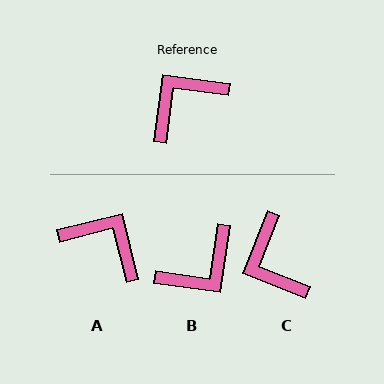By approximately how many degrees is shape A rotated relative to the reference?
Approximately 69 degrees clockwise.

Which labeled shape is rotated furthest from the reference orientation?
B, about 179 degrees away.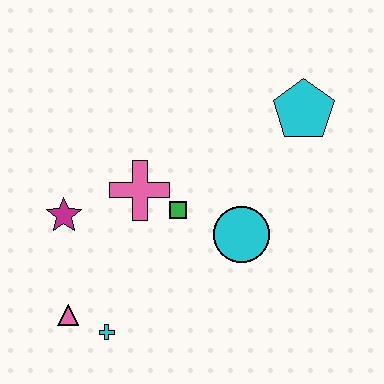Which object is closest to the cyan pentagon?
The cyan circle is closest to the cyan pentagon.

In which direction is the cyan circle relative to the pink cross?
The cyan circle is to the right of the pink cross.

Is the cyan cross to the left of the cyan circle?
Yes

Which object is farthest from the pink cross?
The cyan pentagon is farthest from the pink cross.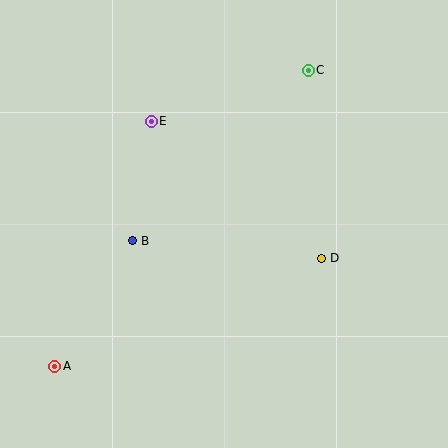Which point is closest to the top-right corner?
Point C is closest to the top-right corner.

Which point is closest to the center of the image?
Point B at (133, 241) is closest to the center.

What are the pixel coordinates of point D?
Point D is at (322, 258).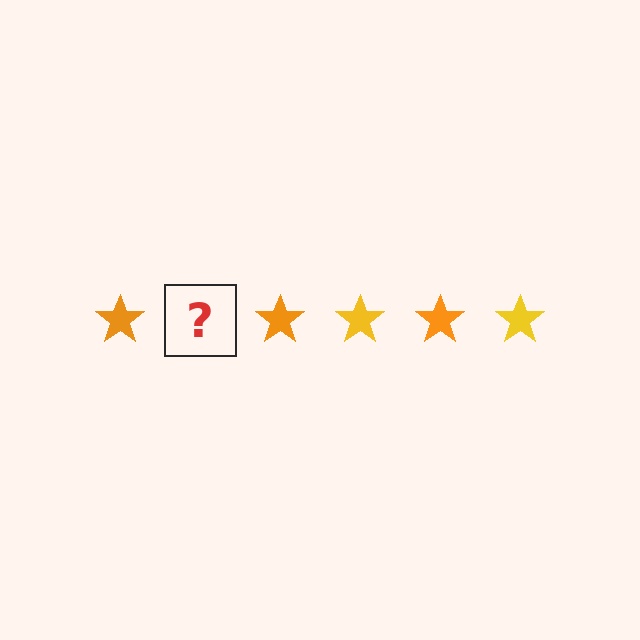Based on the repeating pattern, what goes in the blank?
The blank should be a yellow star.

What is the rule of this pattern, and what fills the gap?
The rule is that the pattern cycles through orange, yellow stars. The gap should be filled with a yellow star.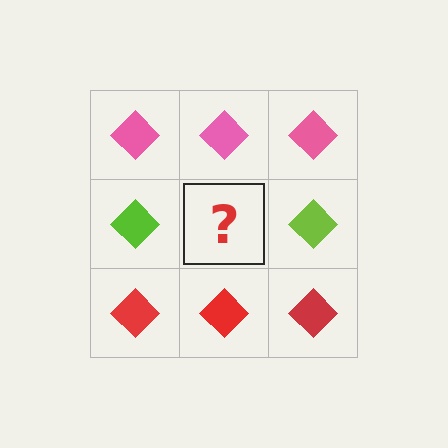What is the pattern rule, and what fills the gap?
The rule is that each row has a consistent color. The gap should be filled with a lime diamond.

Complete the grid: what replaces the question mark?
The question mark should be replaced with a lime diamond.